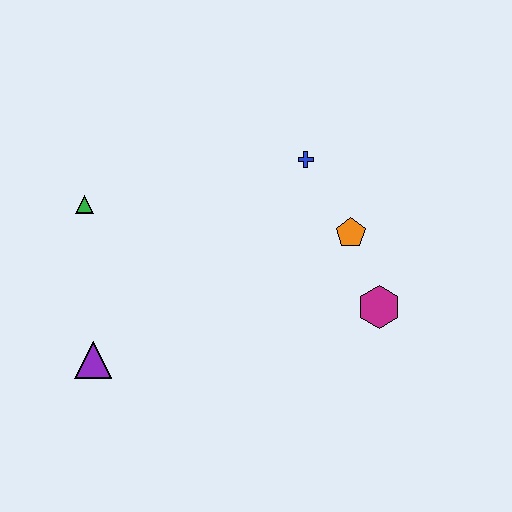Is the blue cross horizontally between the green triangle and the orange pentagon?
Yes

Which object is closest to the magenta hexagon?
The orange pentagon is closest to the magenta hexagon.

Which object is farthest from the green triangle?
The magenta hexagon is farthest from the green triangle.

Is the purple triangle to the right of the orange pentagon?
No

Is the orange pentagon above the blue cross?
No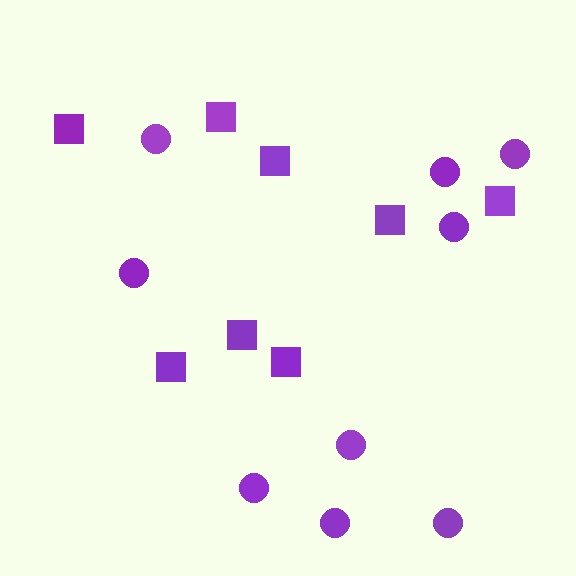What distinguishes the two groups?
There are 2 groups: one group of circles (9) and one group of squares (8).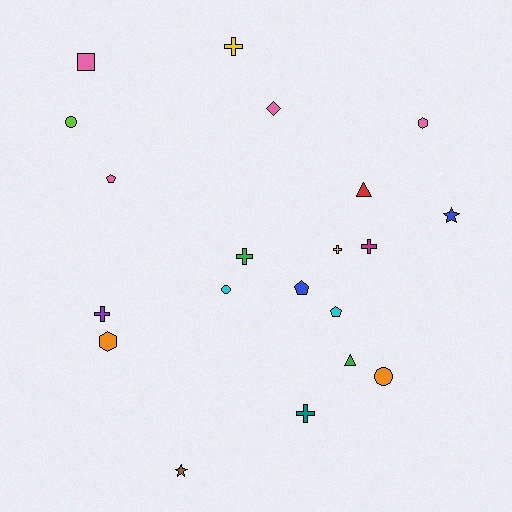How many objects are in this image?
There are 20 objects.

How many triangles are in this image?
There are 2 triangles.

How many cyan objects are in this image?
There are 2 cyan objects.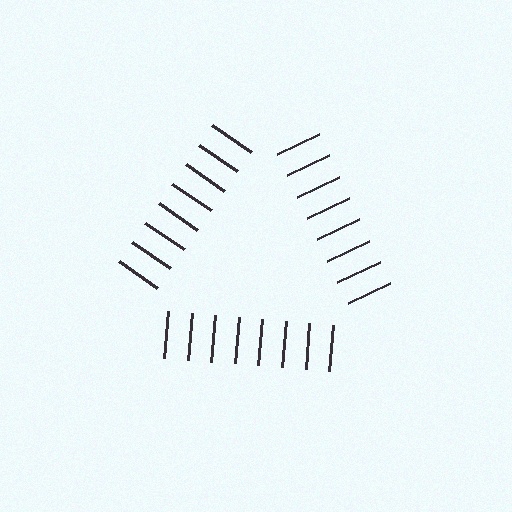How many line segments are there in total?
24 — 8 along each of the 3 edges.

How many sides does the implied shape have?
3 sides — the line-ends trace a triangle.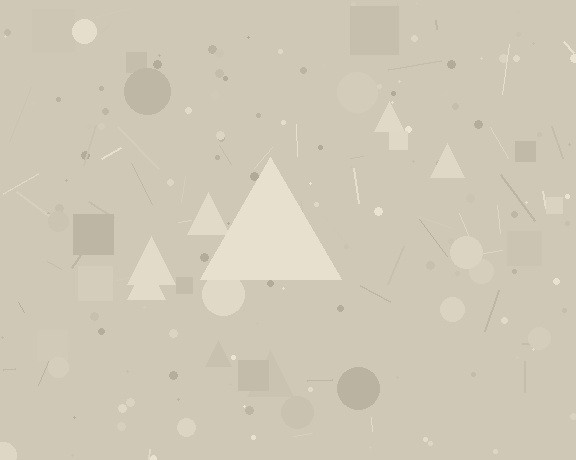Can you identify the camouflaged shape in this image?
The camouflaged shape is a triangle.